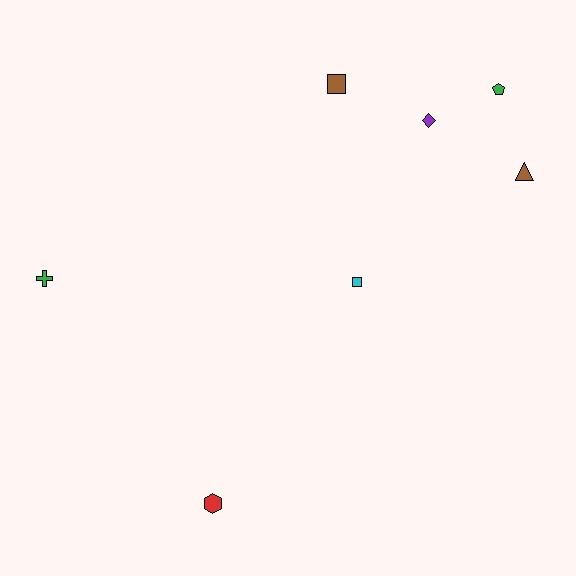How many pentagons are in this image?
There is 1 pentagon.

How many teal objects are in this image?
There are no teal objects.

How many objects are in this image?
There are 7 objects.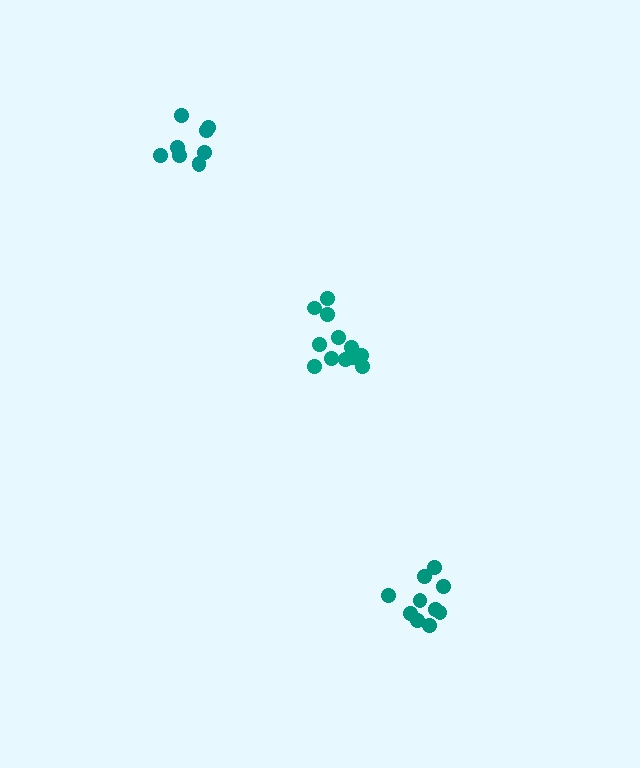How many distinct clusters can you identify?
There are 3 distinct clusters.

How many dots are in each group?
Group 1: 9 dots, Group 2: 12 dots, Group 3: 10 dots (31 total).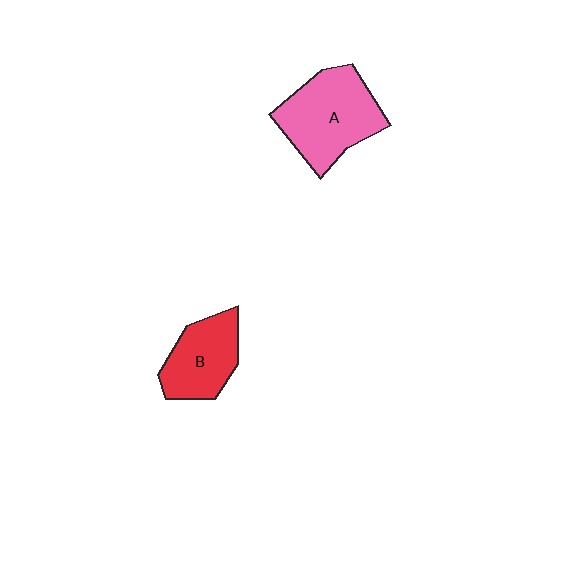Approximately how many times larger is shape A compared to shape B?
Approximately 1.4 times.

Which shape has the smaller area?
Shape B (red).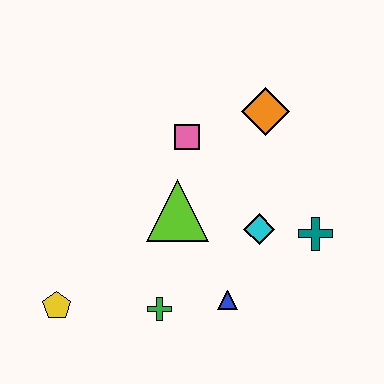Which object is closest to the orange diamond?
The pink square is closest to the orange diamond.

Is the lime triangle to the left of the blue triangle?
Yes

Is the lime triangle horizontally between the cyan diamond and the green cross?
Yes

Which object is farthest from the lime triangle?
The yellow pentagon is farthest from the lime triangle.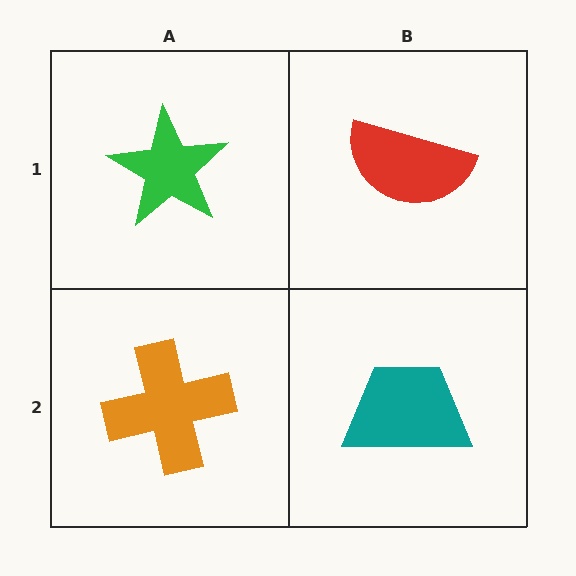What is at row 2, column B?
A teal trapezoid.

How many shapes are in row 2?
2 shapes.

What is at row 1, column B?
A red semicircle.